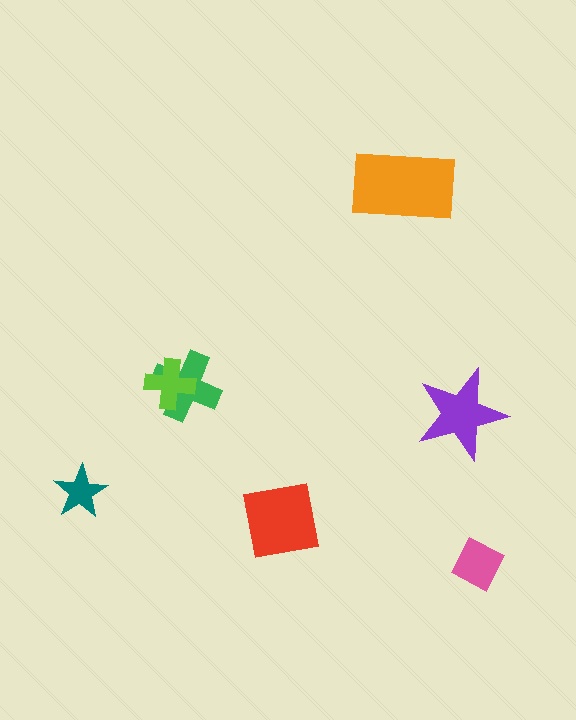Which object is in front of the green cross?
The lime cross is in front of the green cross.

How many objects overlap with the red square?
0 objects overlap with the red square.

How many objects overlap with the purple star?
0 objects overlap with the purple star.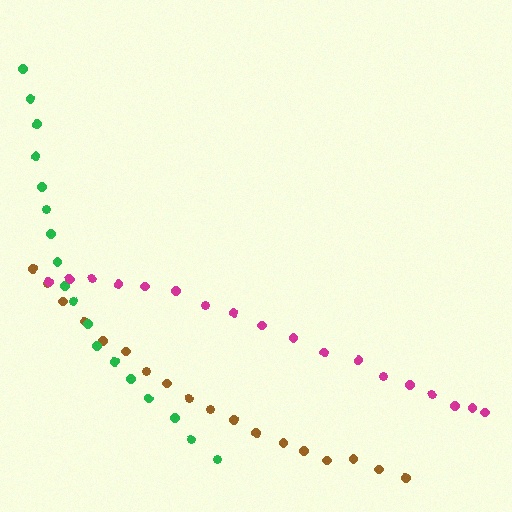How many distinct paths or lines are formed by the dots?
There are 3 distinct paths.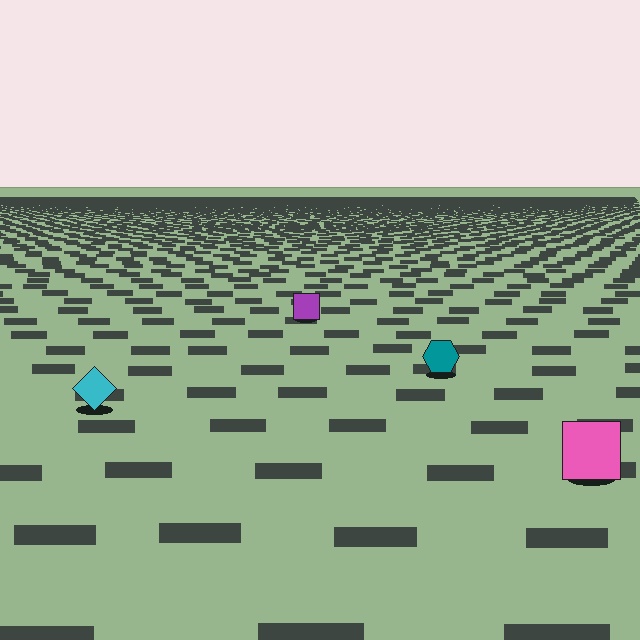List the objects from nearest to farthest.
From nearest to farthest: the pink square, the cyan diamond, the teal hexagon, the purple square.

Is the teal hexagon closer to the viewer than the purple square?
Yes. The teal hexagon is closer — you can tell from the texture gradient: the ground texture is coarser near it.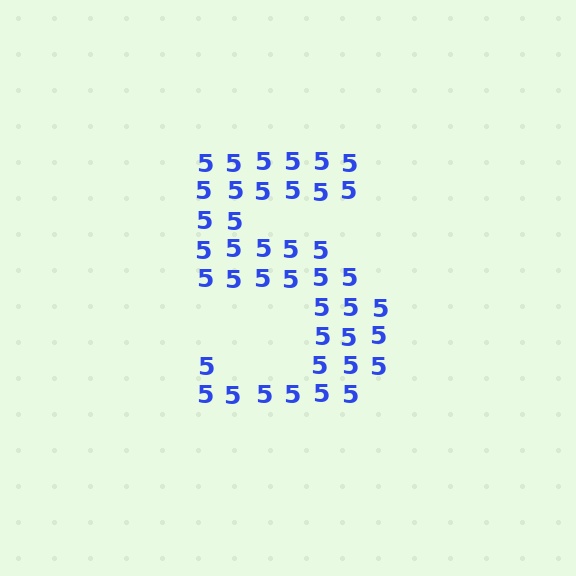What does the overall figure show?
The overall figure shows the digit 5.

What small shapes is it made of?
It is made of small digit 5's.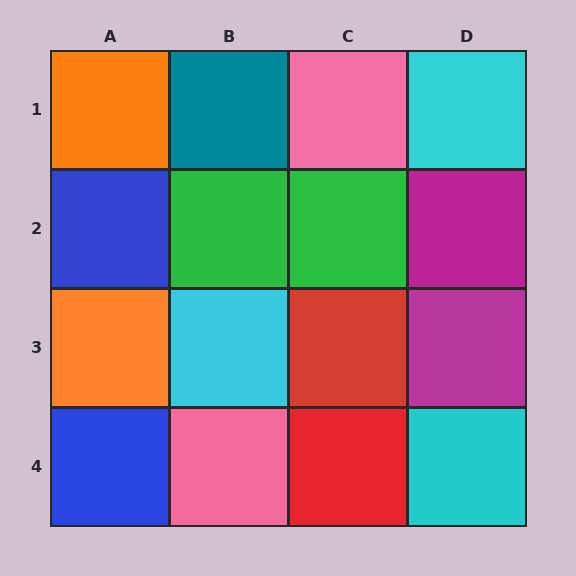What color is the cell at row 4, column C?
Red.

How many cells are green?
2 cells are green.